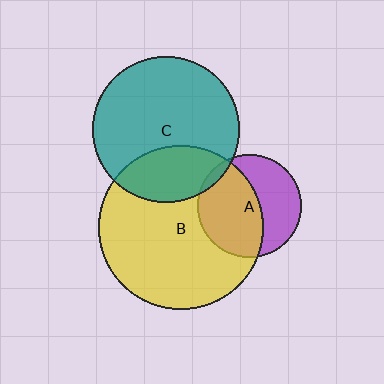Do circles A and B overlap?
Yes.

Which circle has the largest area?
Circle B (yellow).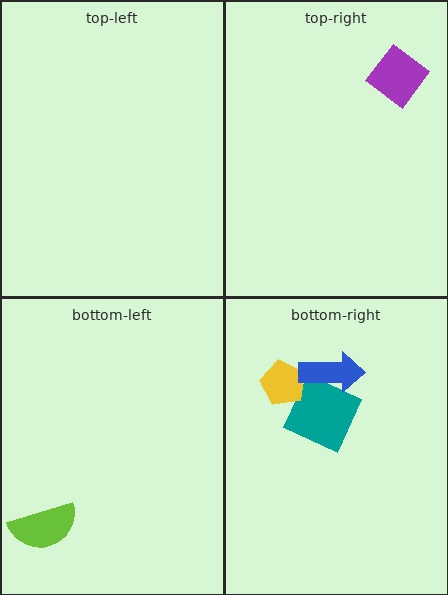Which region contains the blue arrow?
The bottom-right region.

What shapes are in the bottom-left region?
The lime semicircle.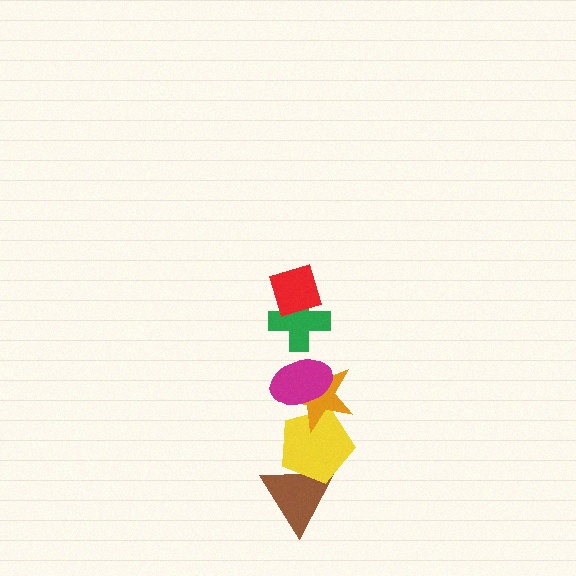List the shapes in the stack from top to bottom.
From top to bottom: the red diamond, the green cross, the magenta ellipse, the orange star, the yellow pentagon, the brown triangle.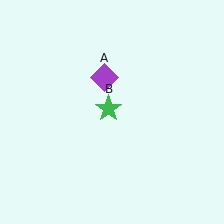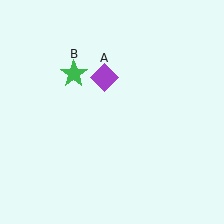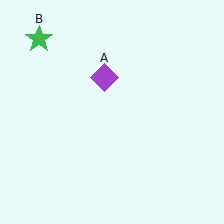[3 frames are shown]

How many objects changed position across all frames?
1 object changed position: green star (object B).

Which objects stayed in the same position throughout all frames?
Purple diamond (object A) remained stationary.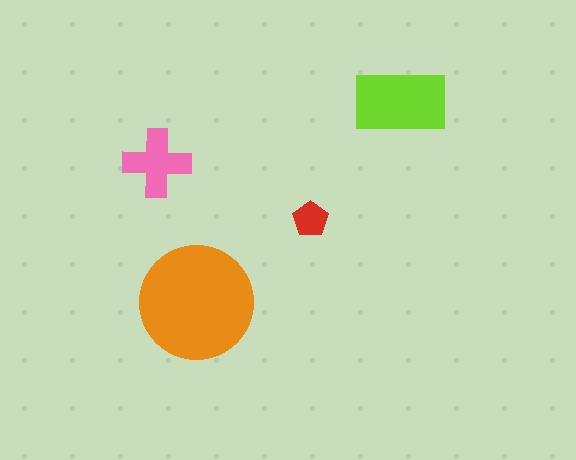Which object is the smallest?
The red pentagon.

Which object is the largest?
The orange circle.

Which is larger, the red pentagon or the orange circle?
The orange circle.